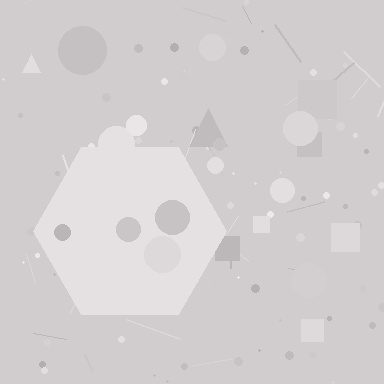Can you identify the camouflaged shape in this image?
The camouflaged shape is a hexagon.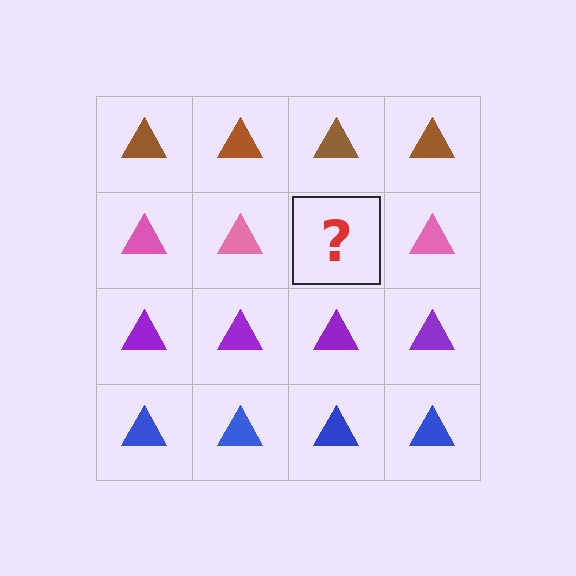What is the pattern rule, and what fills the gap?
The rule is that each row has a consistent color. The gap should be filled with a pink triangle.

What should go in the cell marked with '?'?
The missing cell should contain a pink triangle.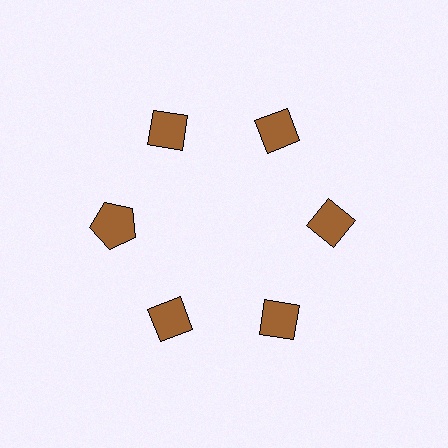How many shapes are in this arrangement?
There are 6 shapes arranged in a ring pattern.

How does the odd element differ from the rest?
It has a different shape: pentagon instead of diamond.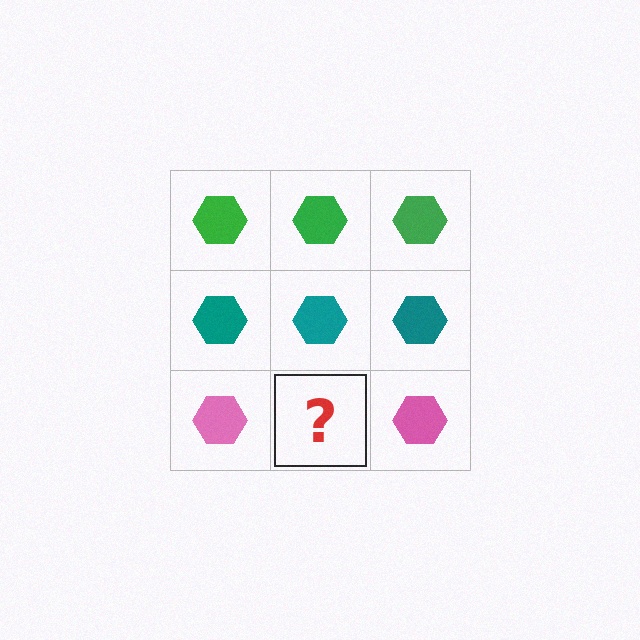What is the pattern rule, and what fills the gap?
The rule is that each row has a consistent color. The gap should be filled with a pink hexagon.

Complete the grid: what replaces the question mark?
The question mark should be replaced with a pink hexagon.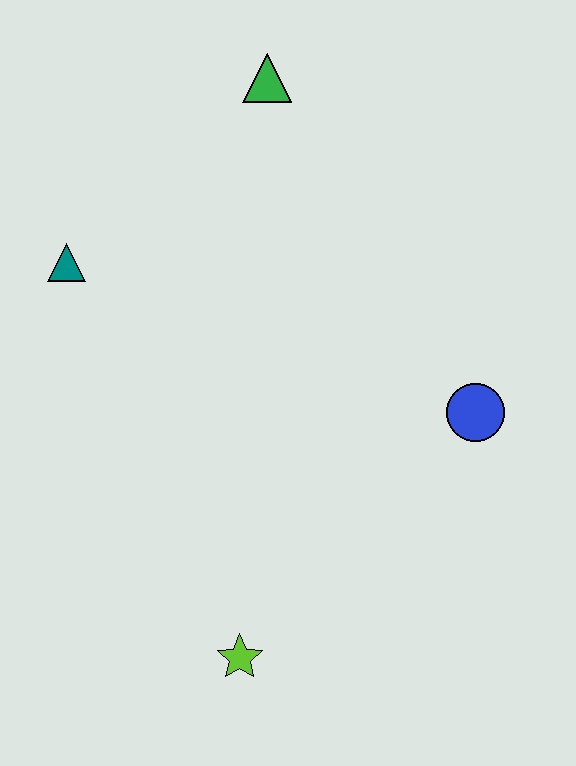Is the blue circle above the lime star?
Yes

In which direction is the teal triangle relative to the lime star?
The teal triangle is above the lime star.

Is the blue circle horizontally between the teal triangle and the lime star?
No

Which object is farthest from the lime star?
The green triangle is farthest from the lime star.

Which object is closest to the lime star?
The blue circle is closest to the lime star.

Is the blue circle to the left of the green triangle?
No